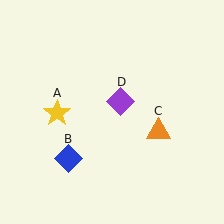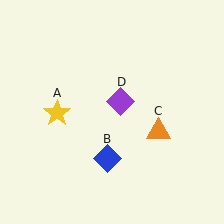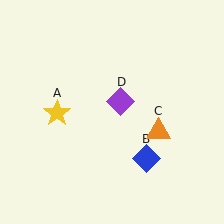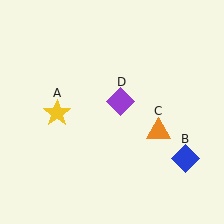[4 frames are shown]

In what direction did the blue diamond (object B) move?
The blue diamond (object B) moved right.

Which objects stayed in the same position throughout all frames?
Yellow star (object A) and orange triangle (object C) and purple diamond (object D) remained stationary.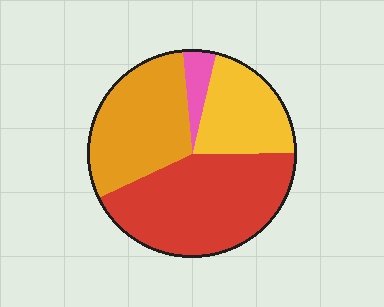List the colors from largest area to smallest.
From largest to smallest: red, orange, yellow, pink.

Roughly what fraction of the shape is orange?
Orange covers roughly 30% of the shape.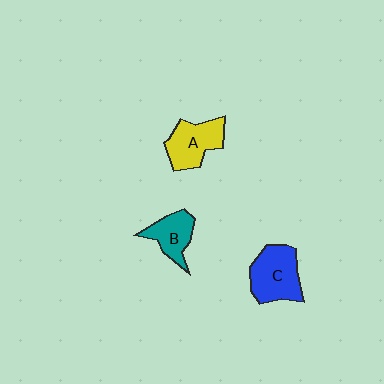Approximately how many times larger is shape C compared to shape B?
Approximately 1.5 times.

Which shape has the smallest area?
Shape B (teal).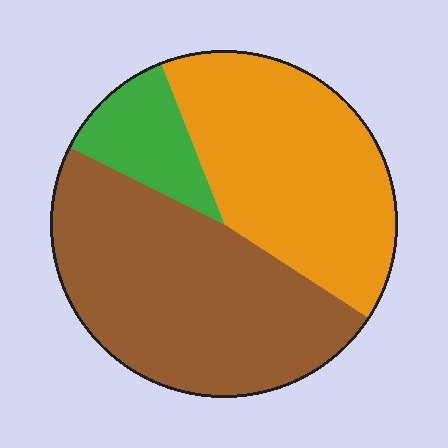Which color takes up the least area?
Green, at roughly 10%.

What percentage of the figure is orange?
Orange covers 40% of the figure.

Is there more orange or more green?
Orange.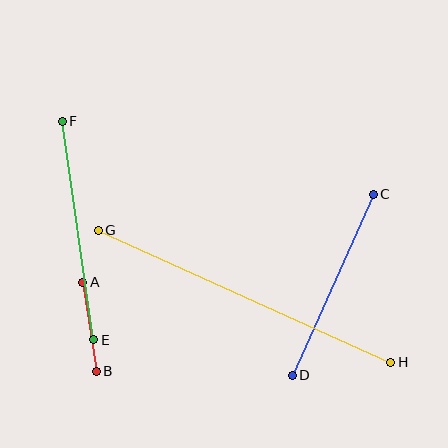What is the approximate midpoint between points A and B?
The midpoint is at approximately (90, 327) pixels.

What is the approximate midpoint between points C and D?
The midpoint is at approximately (333, 285) pixels.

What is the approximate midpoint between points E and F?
The midpoint is at approximately (78, 231) pixels.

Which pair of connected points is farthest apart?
Points G and H are farthest apart.